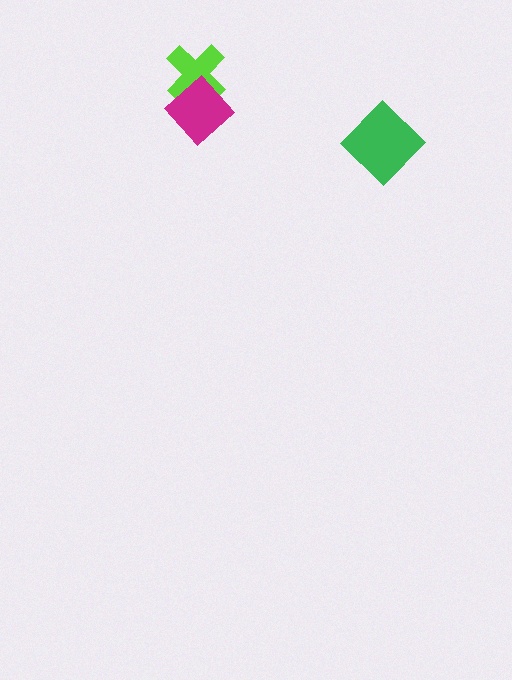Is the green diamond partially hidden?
No, no other shape covers it.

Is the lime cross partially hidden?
Yes, it is partially covered by another shape.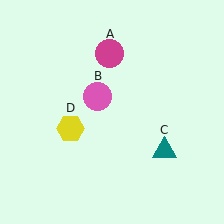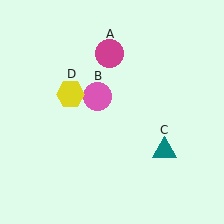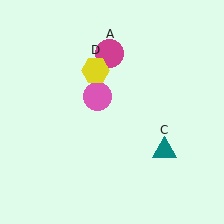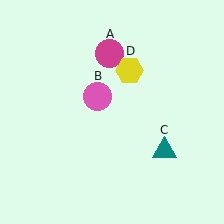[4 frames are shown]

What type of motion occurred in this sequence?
The yellow hexagon (object D) rotated clockwise around the center of the scene.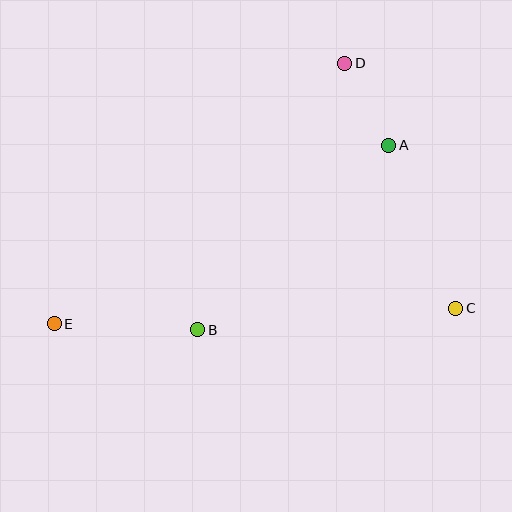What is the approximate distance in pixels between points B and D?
The distance between B and D is approximately 304 pixels.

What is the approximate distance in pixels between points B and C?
The distance between B and C is approximately 259 pixels.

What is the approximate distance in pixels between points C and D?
The distance between C and D is approximately 269 pixels.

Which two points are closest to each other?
Points A and D are closest to each other.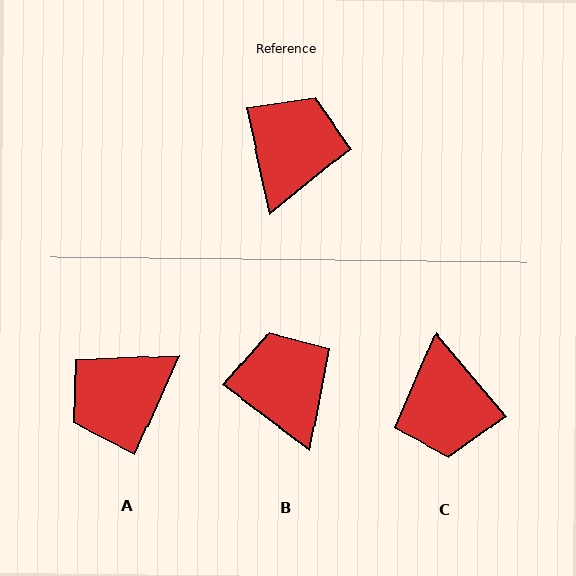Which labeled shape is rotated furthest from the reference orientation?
C, about 153 degrees away.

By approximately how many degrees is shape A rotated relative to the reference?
Approximately 144 degrees counter-clockwise.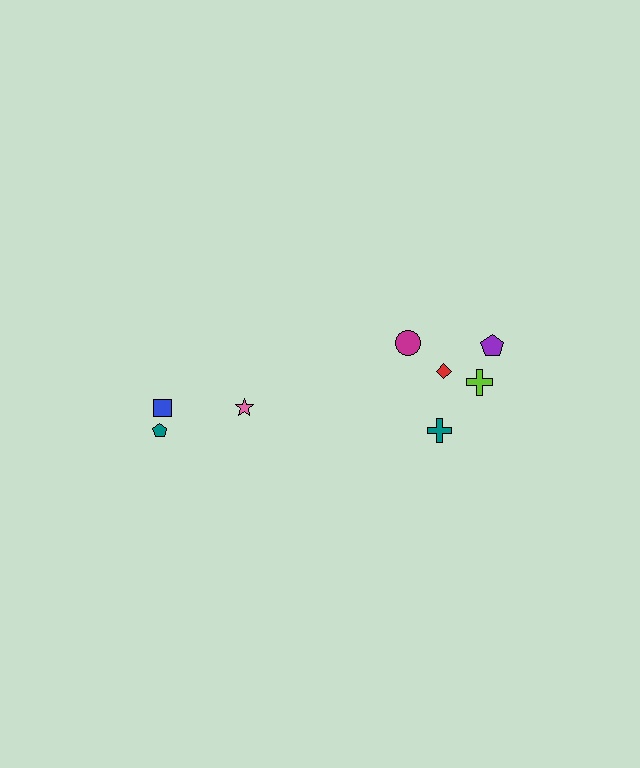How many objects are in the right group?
There are 5 objects.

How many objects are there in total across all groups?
There are 8 objects.